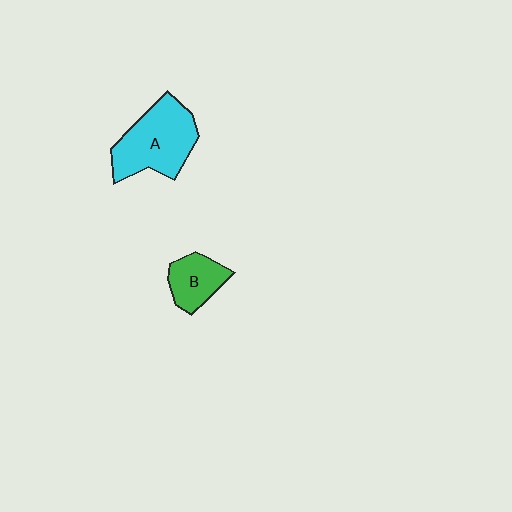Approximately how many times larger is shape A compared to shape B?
Approximately 1.9 times.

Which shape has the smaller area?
Shape B (green).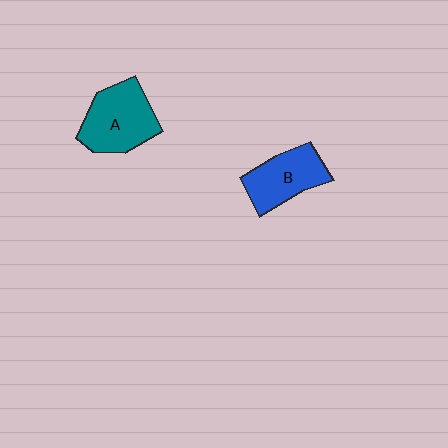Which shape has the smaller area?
Shape B (blue).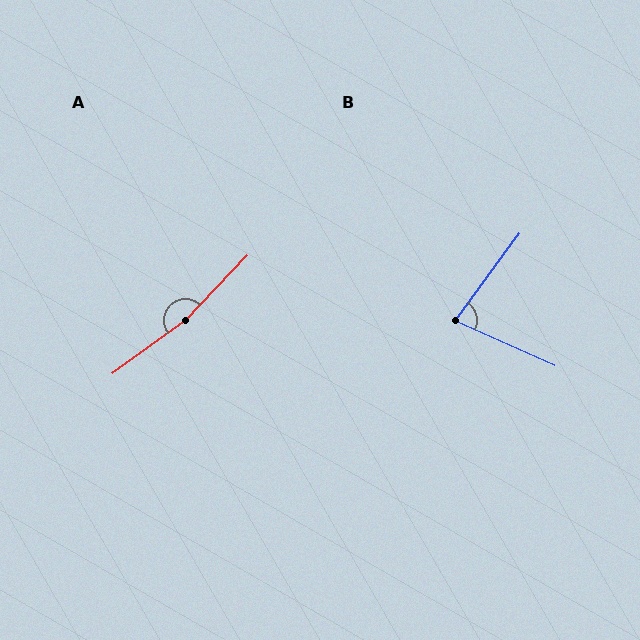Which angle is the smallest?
B, at approximately 78 degrees.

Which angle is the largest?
A, at approximately 170 degrees.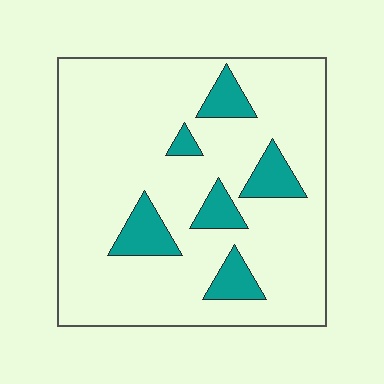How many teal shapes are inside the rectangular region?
6.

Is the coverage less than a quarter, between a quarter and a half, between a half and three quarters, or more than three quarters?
Less than a quarter.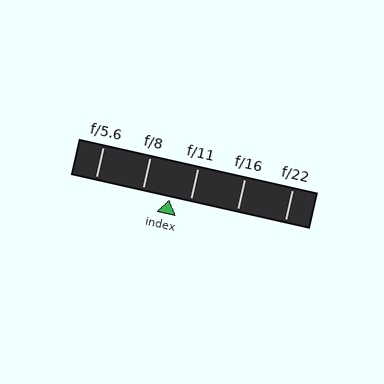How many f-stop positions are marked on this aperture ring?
There are 5 f-stop positions marked.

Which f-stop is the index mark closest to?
The index mark is closest to f/11.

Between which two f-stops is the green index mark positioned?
The index mark is between f/8 and f/11.